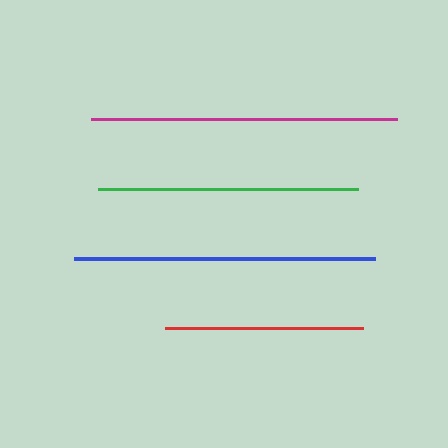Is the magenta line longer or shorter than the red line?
The magenta line is longer than the red line.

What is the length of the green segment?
The green segment is approximately 260 pixels long.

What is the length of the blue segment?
The blue segment is approximately 301 pixels long.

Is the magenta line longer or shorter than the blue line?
The magenta line is longer than the blue line.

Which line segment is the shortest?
The red line is the shortest at approximately 198 pixels.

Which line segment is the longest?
The magenta line is the longest at approximately 306 pixels.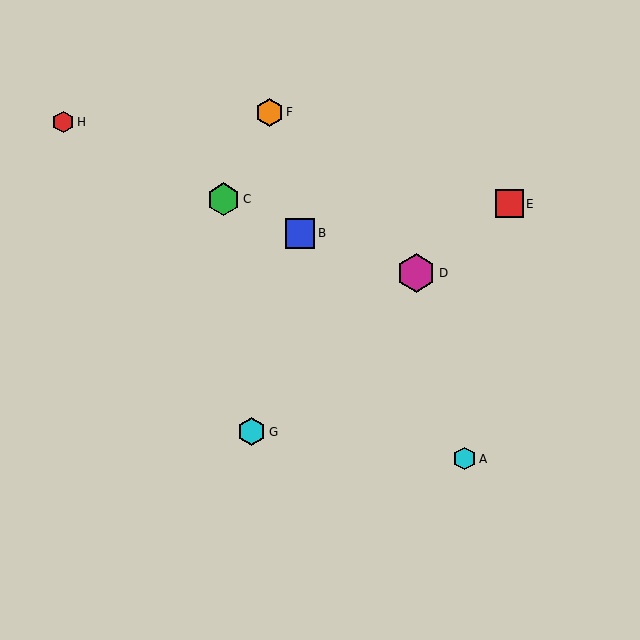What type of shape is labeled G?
Shape G is a cyan hexagon.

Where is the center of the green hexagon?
The center of the green hexagon is at (224, 199).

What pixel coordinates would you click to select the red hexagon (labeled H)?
Click at (63, 122) to select the red hexagon H.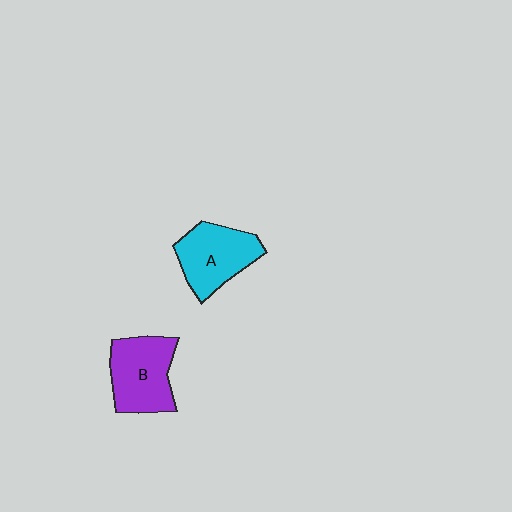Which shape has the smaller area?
Shape A (cyan).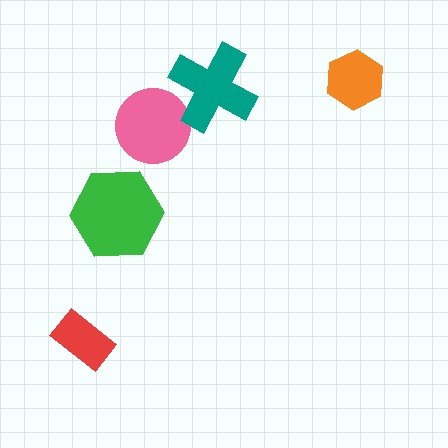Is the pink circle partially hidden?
Yes, it is partially covered by another shape.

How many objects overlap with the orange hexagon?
0 objects overlap with the orange hexagon.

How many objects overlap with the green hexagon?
0 objects overlap with the green hexagon.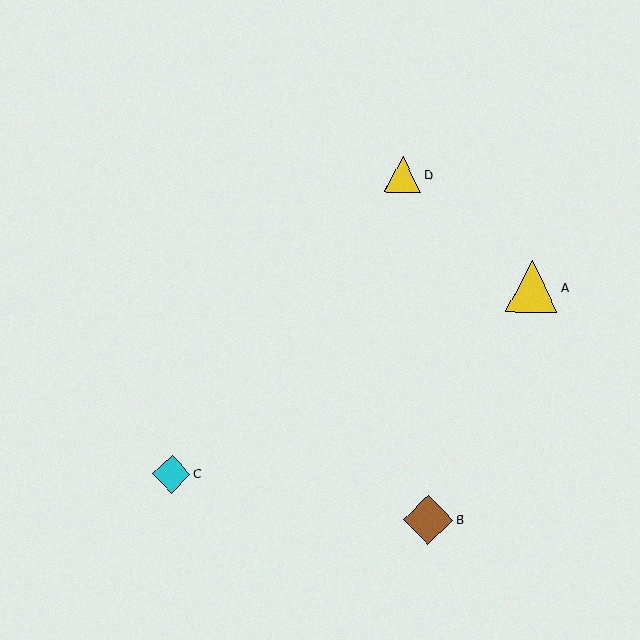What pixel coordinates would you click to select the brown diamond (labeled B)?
Click at (428, 520) to select the brown diamond B.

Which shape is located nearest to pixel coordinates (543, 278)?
The yellow triangle (labeled A) at (532, 286) is nearest to that location.